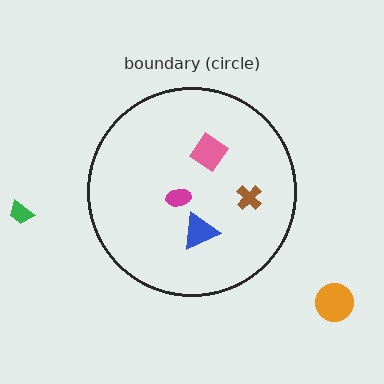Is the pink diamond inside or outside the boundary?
Inside.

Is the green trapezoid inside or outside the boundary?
Outside.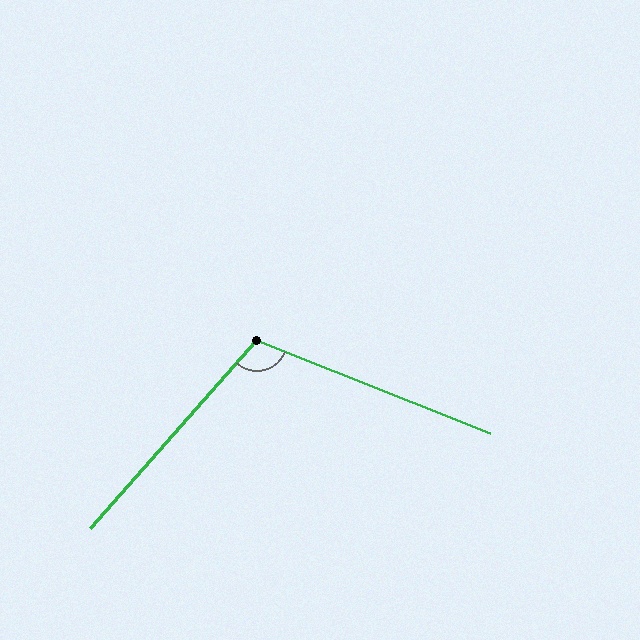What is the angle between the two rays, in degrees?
Approximately 110 degrees.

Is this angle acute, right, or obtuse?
It is obtuse.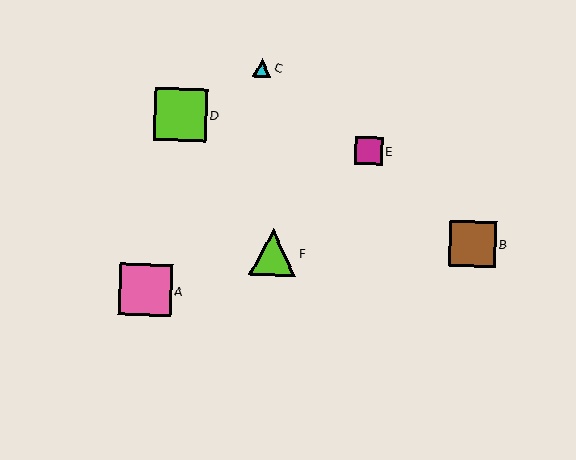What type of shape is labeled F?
Shape F is a lime triangle.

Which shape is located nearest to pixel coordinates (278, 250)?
The lime triangle (labeled F) at (273, 252) is nearest to that location.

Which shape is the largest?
The lime square (labeled D) is the largest.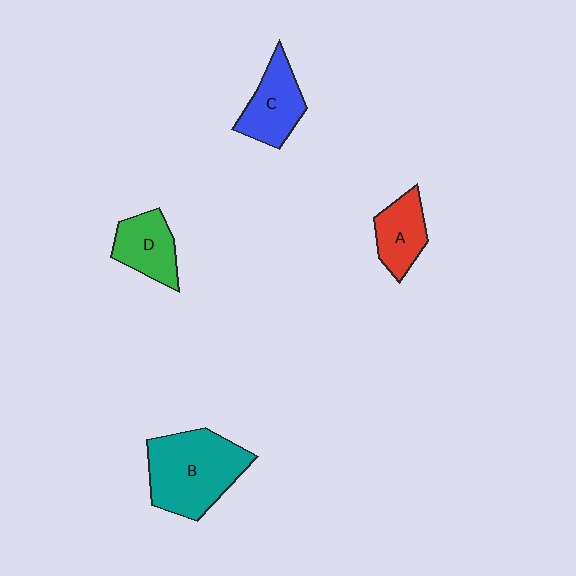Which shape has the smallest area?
Shape A (red).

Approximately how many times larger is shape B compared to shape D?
Approximately 1.9 times.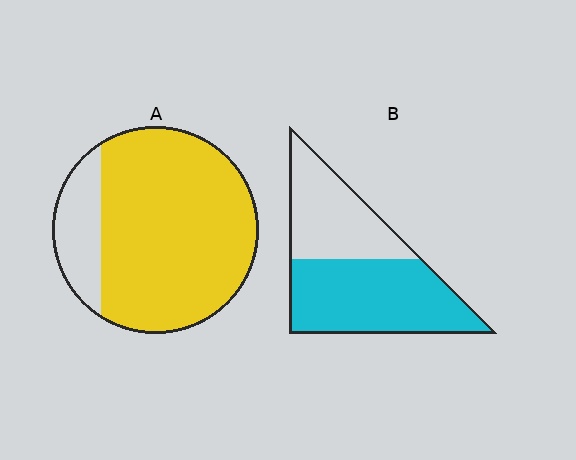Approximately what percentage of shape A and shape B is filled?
A is approximately 80% and B is approximately 60%.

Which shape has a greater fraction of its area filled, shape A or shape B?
Shape A.